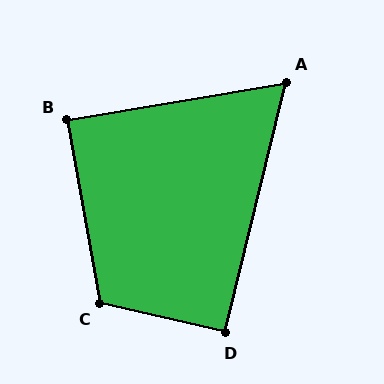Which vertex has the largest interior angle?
C, at approximately 113 degrees.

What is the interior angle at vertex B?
Approximately 90 degrees (approximately right).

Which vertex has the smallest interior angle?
A, at approximately 67 degrees.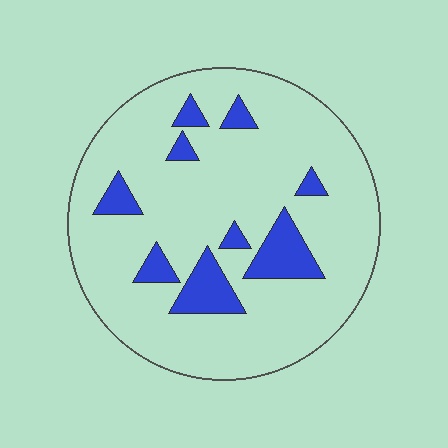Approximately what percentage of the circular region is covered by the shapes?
Approximately 15%.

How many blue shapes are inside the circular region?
9.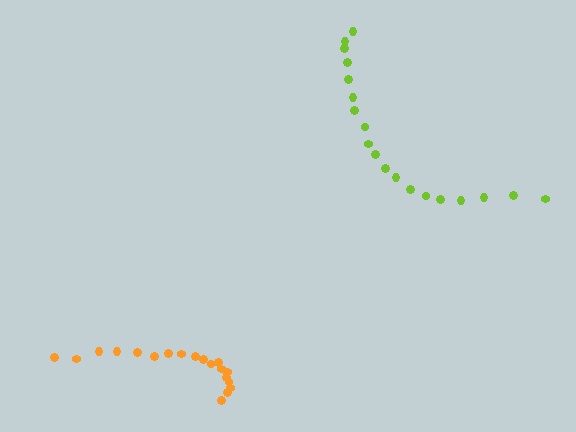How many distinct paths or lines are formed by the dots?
There are 2 distinct paths.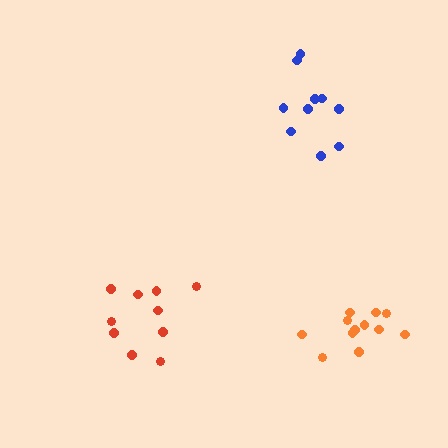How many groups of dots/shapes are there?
There are 3 groups.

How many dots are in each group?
Group 1: 10 dots, Group 2: 12 dots, Group 3: 10 dots (32 total).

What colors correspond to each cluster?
The clusters are colored: red, orange, blue.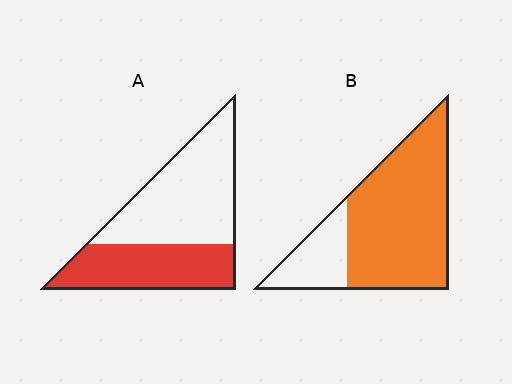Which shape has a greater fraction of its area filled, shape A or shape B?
Shape B.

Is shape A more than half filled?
No.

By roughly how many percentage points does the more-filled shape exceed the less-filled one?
By roughly 35 percentage points (B over A).